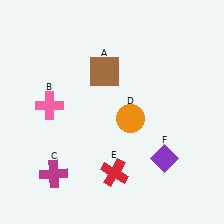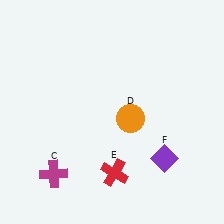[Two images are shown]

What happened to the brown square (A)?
The brown square (A) was removed in Image 2. It was in the top-left area of Image 1.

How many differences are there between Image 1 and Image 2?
There are 2 differences between the two images.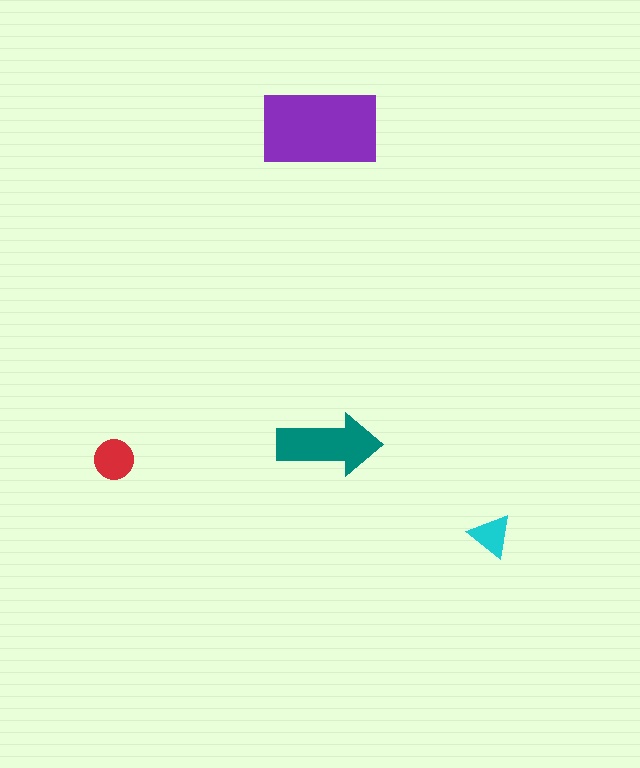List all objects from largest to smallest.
The purple rectangle, the teal arrow, the red circle, the cyan triangle.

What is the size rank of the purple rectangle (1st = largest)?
1st.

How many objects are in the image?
There are 4 objects in the image.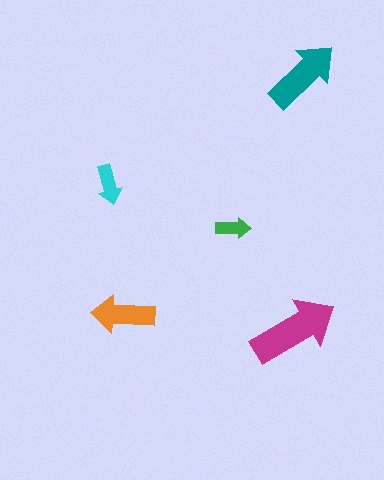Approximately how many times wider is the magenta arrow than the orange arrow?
About 1.5 times wider.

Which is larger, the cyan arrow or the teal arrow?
The teal one.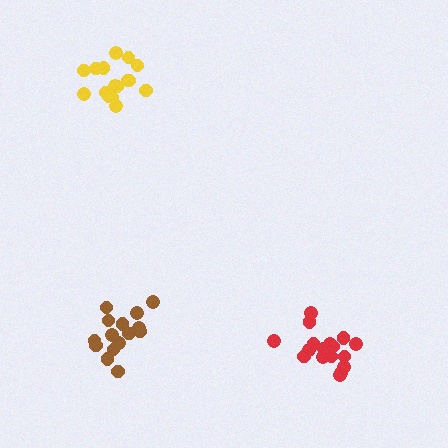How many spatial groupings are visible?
There are 3 spatial groupings.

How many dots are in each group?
Group 1: 15 dots, Group 2: 17 dots, Group 3: 16 dots (48 total).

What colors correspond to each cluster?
The clusters are colored: brown, red, yellow.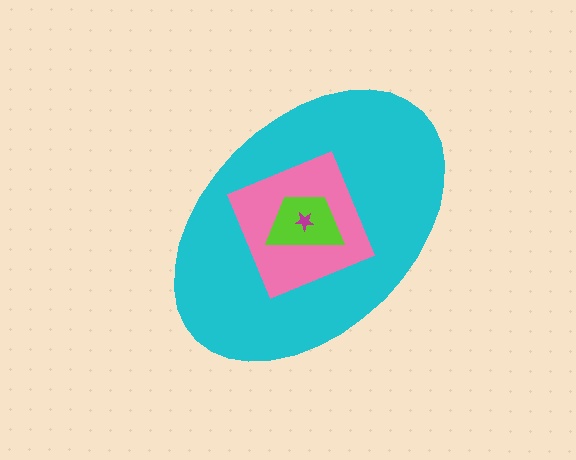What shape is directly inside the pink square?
The lime trapezoid.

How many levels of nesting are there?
4.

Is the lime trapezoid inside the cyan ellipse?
Yes.